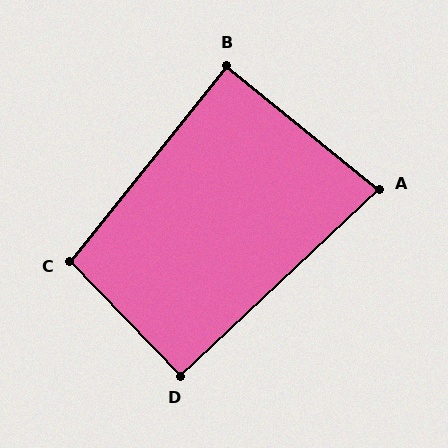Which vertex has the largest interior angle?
C, at approximately 97 degrees.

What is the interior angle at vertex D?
Approximately 91 degrees (approximately right).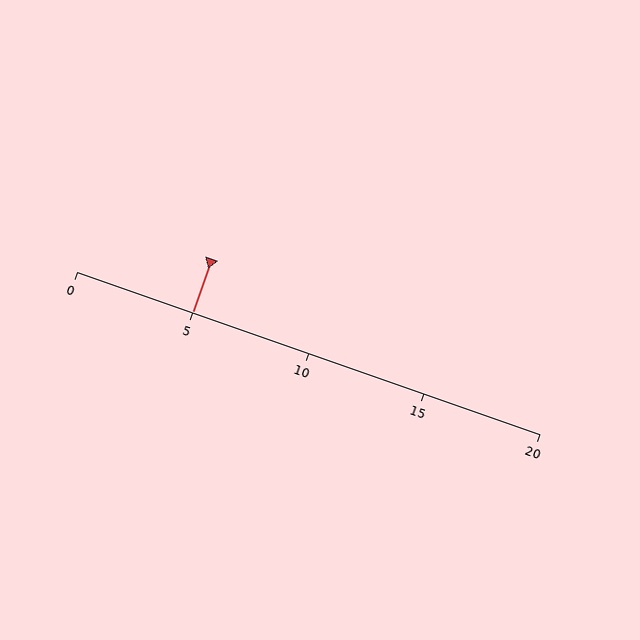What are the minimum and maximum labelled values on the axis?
The axis runs from 0 to 20.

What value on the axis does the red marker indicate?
The marker indicates approximately 5.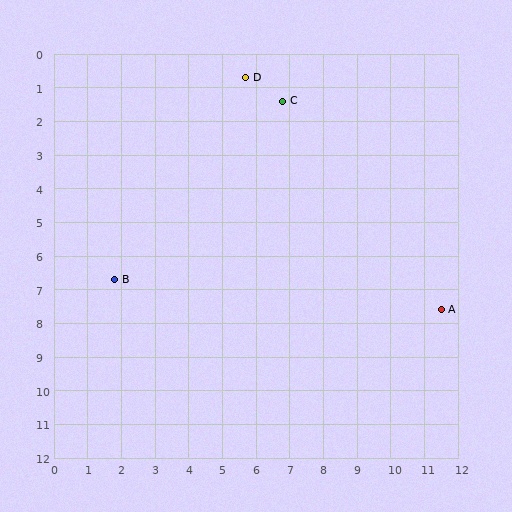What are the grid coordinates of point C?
Point C is at approximately (6.8, 1.4).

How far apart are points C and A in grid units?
Points C and A are about 7.8 grid units apart.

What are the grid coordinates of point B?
Point B is at approximately (1.8, 6.7).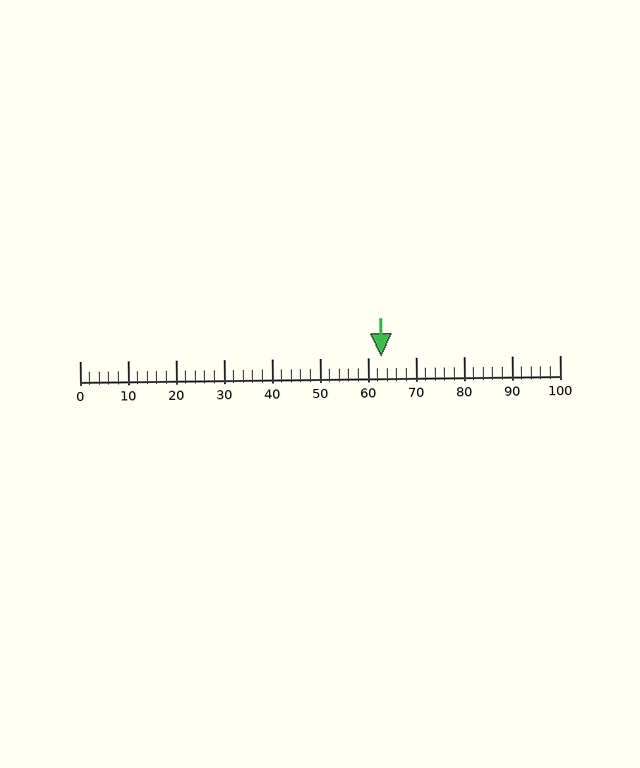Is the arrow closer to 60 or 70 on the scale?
The arrow is closer to 60.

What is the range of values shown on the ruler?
The ruler shows values from 0 to 100.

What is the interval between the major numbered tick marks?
The major tick marks are spaced 10 units apart.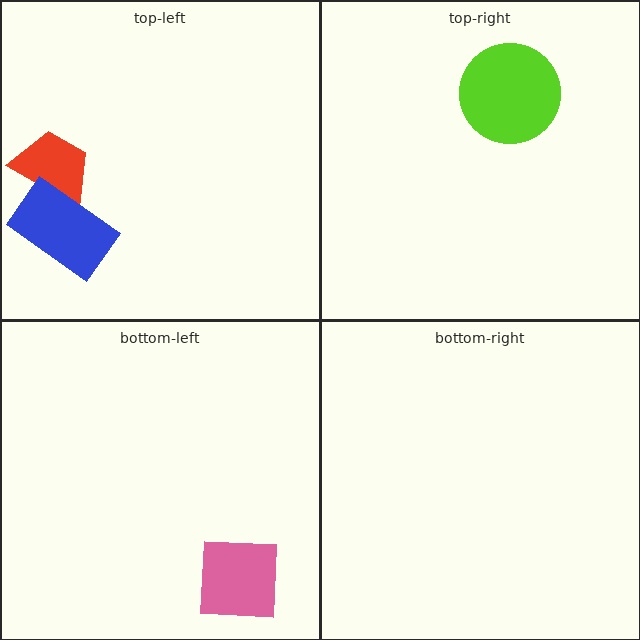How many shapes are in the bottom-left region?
1.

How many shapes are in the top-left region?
2.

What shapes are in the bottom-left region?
The pink square.